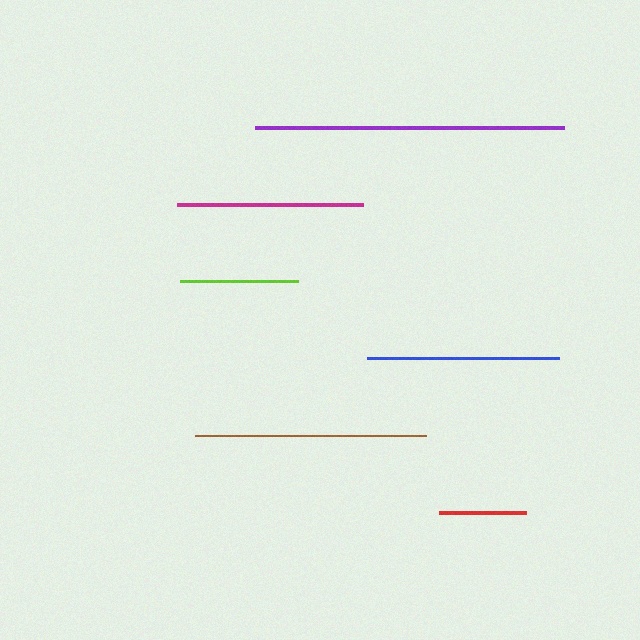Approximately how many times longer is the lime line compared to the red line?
The lime line is approximately 1.4 times the length of the red line.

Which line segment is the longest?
The purple line is the longest at approximately 310 pixels.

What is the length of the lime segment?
The lime segment is approximately 118 pixels long.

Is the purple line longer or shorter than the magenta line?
The purple line is longer than the magenta line.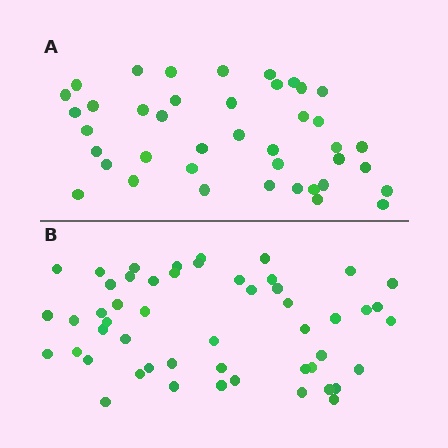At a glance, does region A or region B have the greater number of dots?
Region B (the bottom region) has more dots.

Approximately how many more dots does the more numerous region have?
Region B has roughly 10 or so more dots than region A.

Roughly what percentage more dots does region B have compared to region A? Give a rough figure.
About 25% more.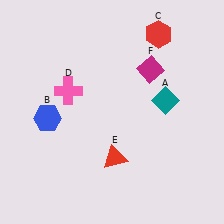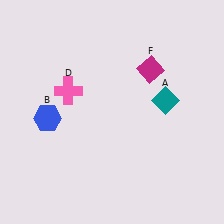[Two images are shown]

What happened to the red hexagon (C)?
The red hexagon (C) was removed in Image 2. It was in the top-right area of Image 1.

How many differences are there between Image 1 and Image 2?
There are 2 differences between the two images.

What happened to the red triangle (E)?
The red triangle (E) was removed in Image 2. It was in the bottom-right area of Image 1.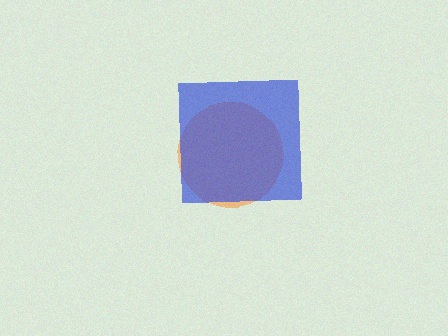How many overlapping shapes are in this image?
There are 2 overlapping shapes in the image.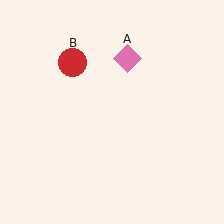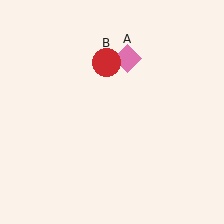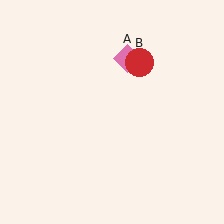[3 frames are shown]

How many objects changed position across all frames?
1 object changed position: red circle (object B).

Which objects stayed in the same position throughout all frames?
Pink diamond (object A) remained stationary.